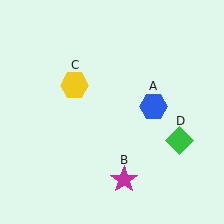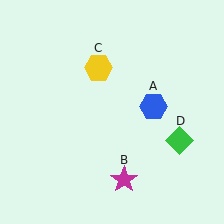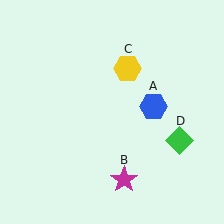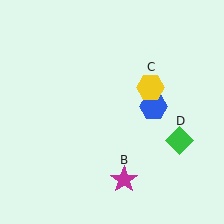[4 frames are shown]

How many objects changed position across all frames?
1 object changed position: yellow hexagon (object C).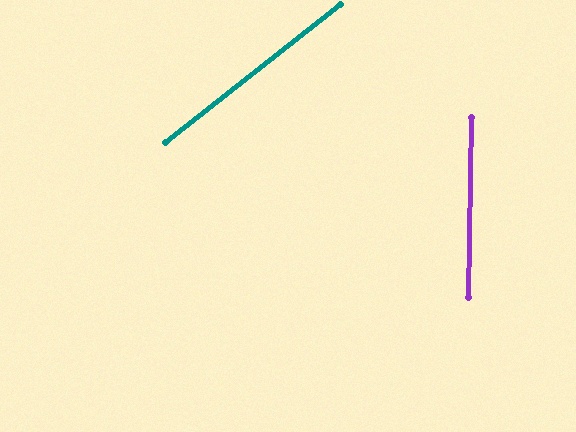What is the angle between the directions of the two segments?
Approximately 51 degrees.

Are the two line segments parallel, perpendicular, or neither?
Neither parallel nor perpendicular — they differ by about 51°.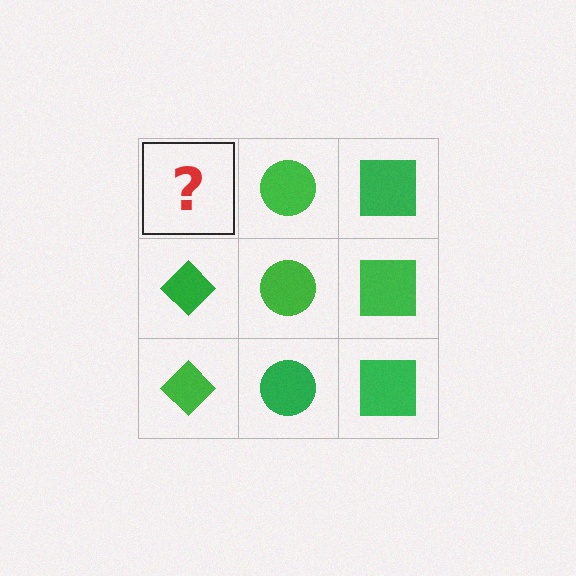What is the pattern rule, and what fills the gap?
The rule is that each column has a consistent shape. The gap should be filled with a green diamond.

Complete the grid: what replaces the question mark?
The question mark should be replaced with a green diamond.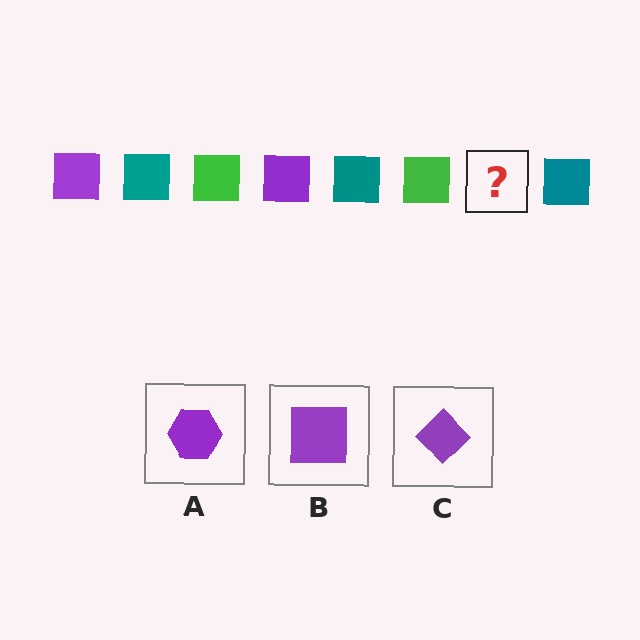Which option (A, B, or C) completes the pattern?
B.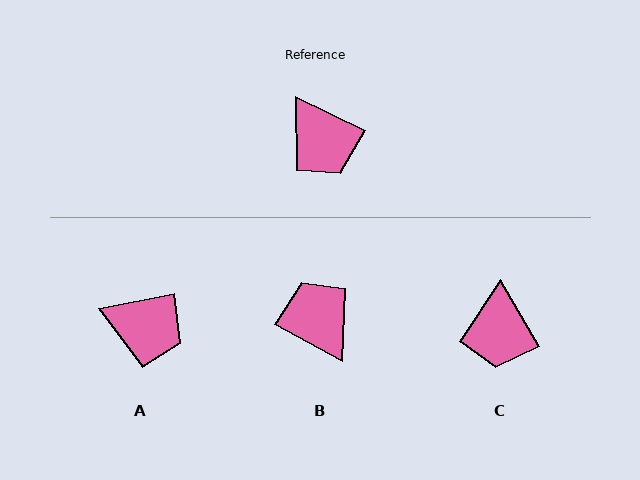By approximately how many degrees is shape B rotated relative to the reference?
Approximately 177 degrees counter-clockwise.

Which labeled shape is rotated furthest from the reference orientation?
B, about 177 degrees away.